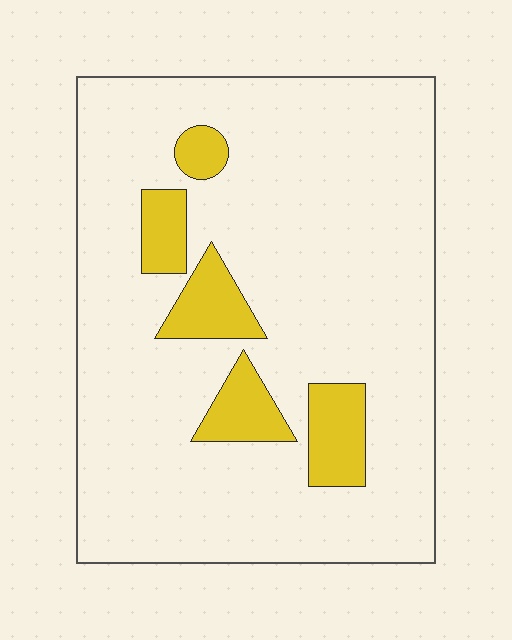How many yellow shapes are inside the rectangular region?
5.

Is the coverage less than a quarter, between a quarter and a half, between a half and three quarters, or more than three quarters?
Less than a quarter.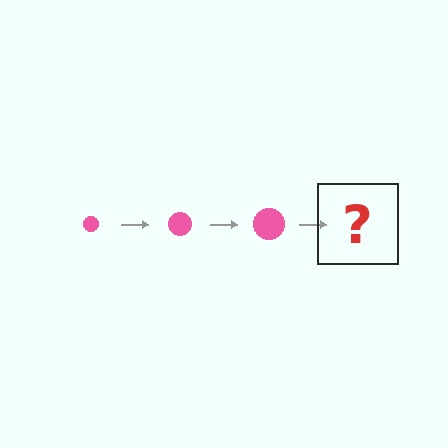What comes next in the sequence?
The next element should be a pink circle, larger than the previous one.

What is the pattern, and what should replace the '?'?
The pattern is that the circle gets progressively larger each step. The '?' should be a pink circle, larger than the previous one.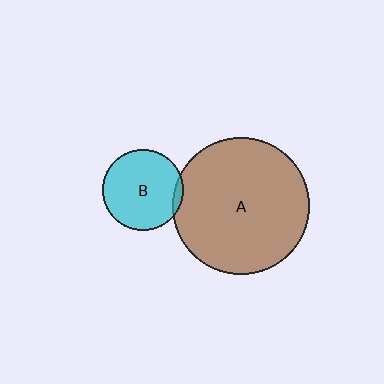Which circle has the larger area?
Circle A (brown).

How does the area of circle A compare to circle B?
Approximately 2.9 times.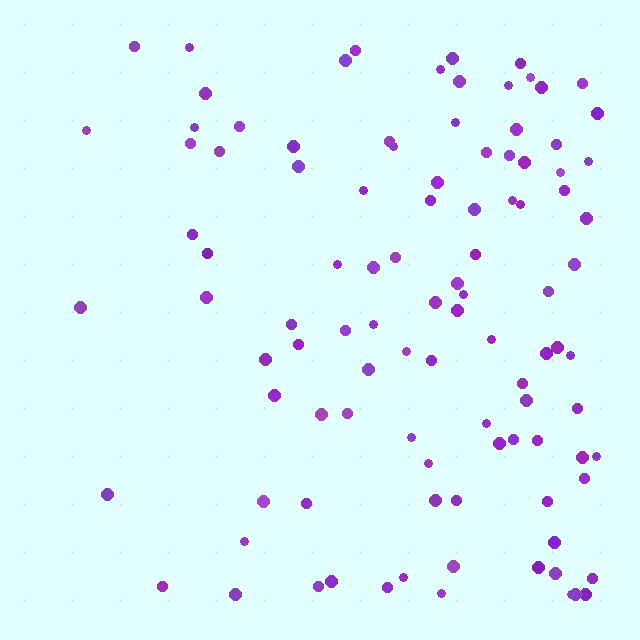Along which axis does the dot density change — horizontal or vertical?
Horizontal.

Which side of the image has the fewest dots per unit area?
The left.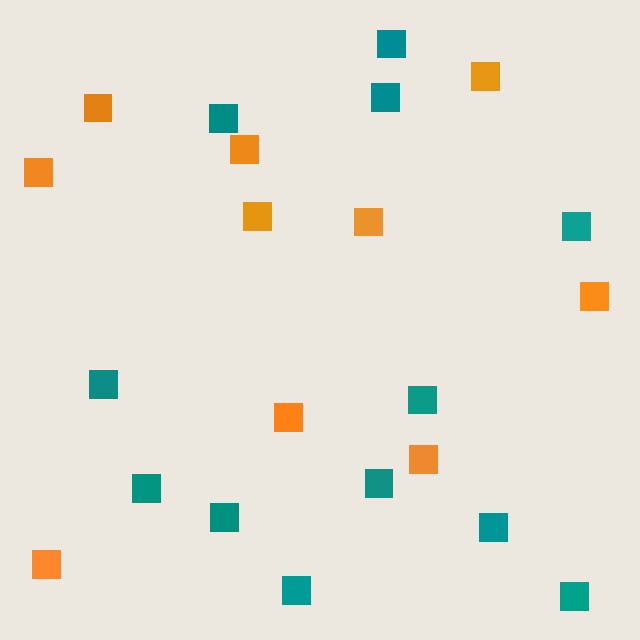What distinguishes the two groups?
There are 2 groups: one group of orange squares (10) and one group of teal squares (12).